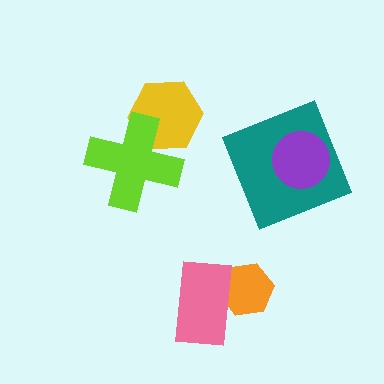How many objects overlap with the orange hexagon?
1 object overlaps with the orange hexagon.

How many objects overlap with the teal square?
1 object overlaps with the teal square.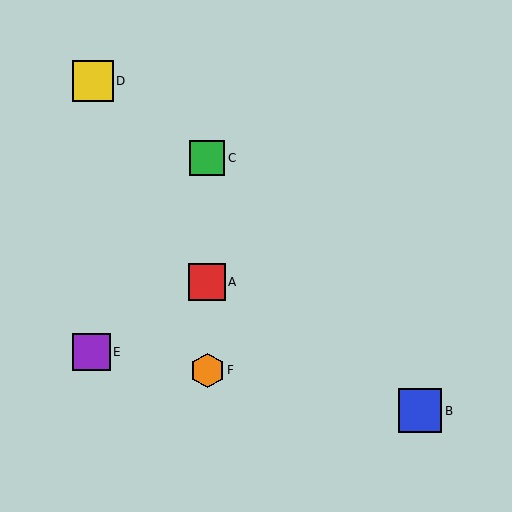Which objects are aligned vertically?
Objects A, C, F are aligned vertically.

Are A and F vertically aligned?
Yes, both are at x≈207.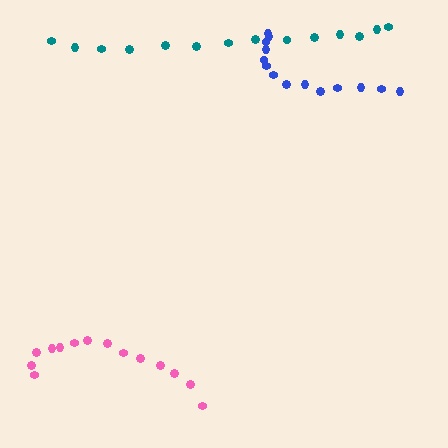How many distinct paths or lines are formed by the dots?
There are 3 distinct paths.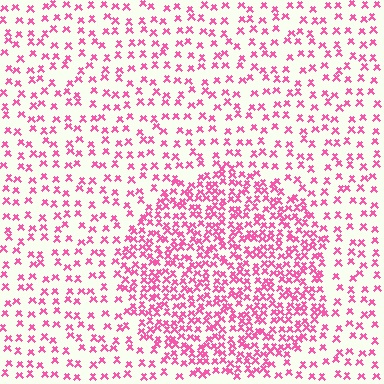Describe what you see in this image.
The image contains small pink elements arranged at two different densities. A circle-shaped region is visible where the elements are more densely packed than the surrounding area.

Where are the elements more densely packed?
The elements are more densely packed inside the circle boundary.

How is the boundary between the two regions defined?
The boundary is defined by a change in element density (approximately 2.3x ratio). All elements are the same color, size, and shape.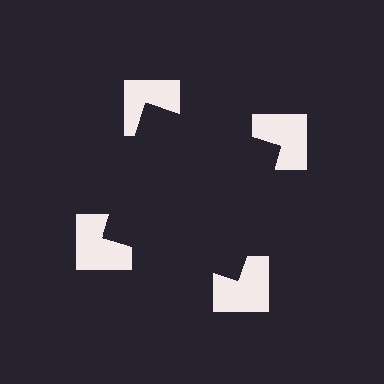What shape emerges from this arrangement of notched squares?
An illusory square — its edges are inferred from the aligned wedge cuts in the notched squares, not physically drawn.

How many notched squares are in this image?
There are 4 — one at each vertex of the illusory square.